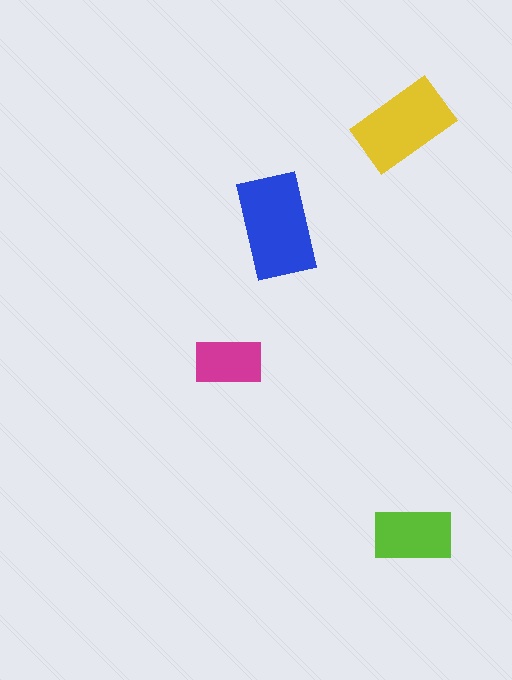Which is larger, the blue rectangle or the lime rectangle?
The blue one.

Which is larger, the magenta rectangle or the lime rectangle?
The lime one.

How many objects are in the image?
There are 4 objects in the image.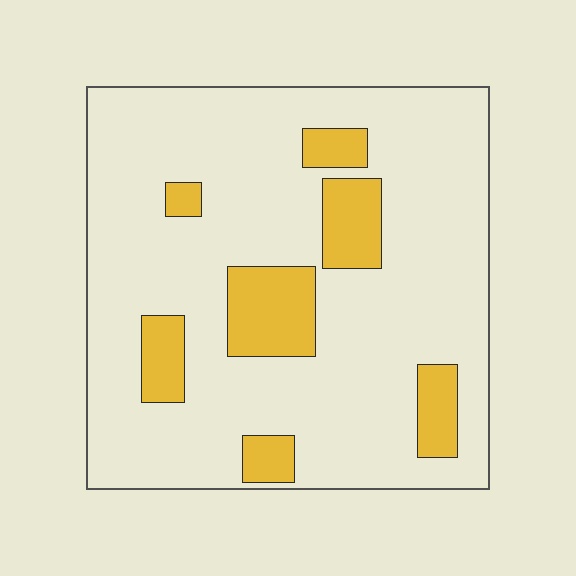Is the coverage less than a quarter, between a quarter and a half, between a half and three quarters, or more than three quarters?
Less than a quarter.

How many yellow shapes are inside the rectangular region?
7.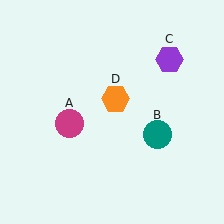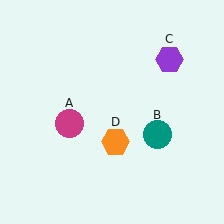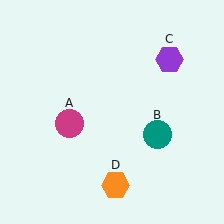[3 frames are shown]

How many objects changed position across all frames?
1 object changed position: orange hexagon (object D).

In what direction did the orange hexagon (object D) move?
The orange hexagon (object D) moved down.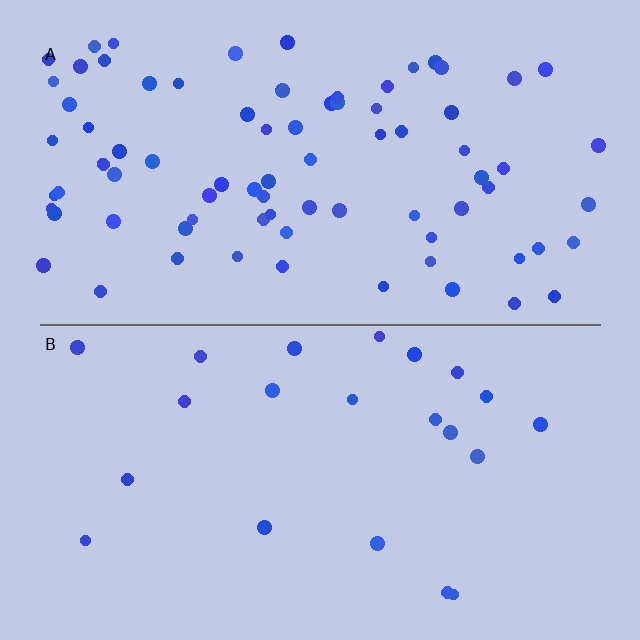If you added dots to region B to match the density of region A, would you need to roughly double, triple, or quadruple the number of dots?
Approximately quadruple.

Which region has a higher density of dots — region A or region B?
A (the top).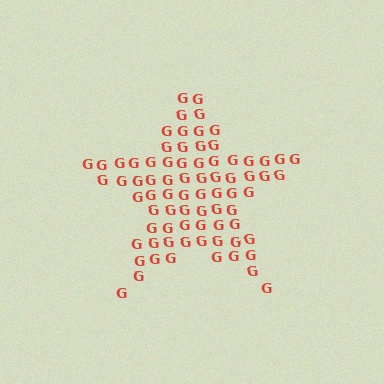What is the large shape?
The large shape is a star.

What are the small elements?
The small elements are letter G's.